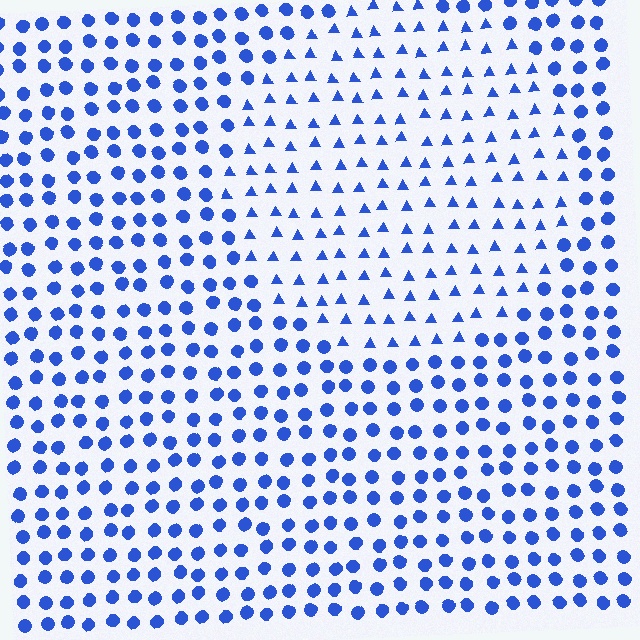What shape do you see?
I see a circle.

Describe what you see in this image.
The image is filled with small blue elements arranged in a uniform grid. A circle-shaped region contains triangles, while the surrounding area contains circles. The boundary is defined purely by the change in element shape.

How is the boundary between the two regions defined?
The boundary is defined by a change in element shape: triangles inside vs. circles outside. All elements share the same color and spacing.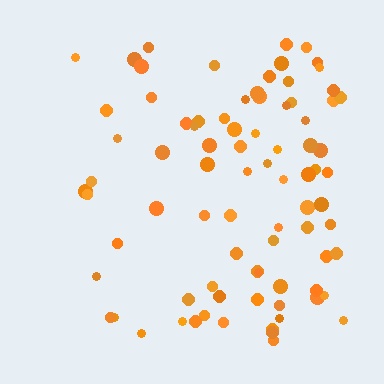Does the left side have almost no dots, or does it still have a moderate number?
Still a moderate number, just noticeably fewer than the right.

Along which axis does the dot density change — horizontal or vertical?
Horizontal.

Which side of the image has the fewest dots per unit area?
The left.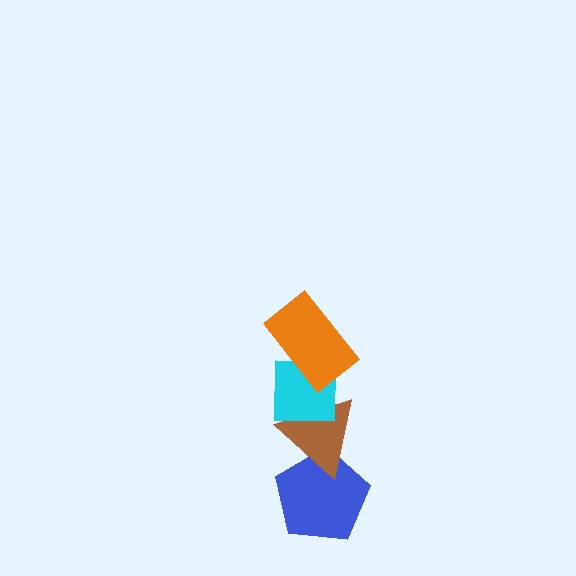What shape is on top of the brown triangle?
The cyan square is on top of the brown triangle.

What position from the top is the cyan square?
The cyan square is 2nd from the top.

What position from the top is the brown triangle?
The brown triangle is 3rd from the top.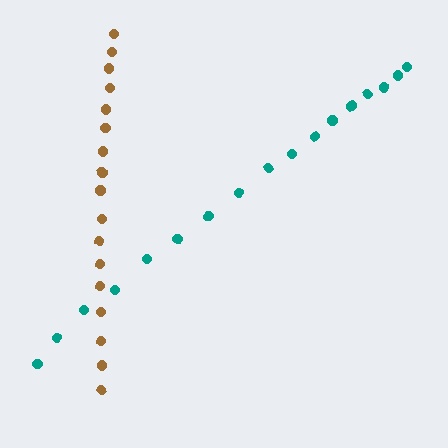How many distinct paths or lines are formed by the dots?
There are 2 distinct paths.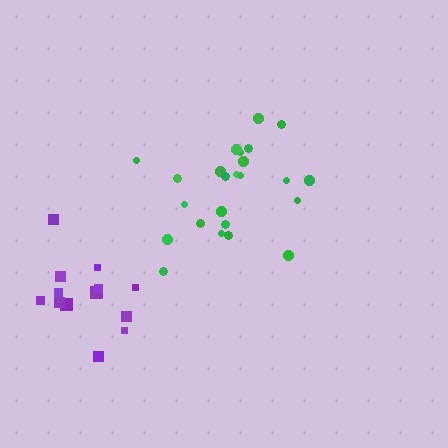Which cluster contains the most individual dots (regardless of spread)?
Green (24).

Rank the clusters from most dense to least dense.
green, purple.